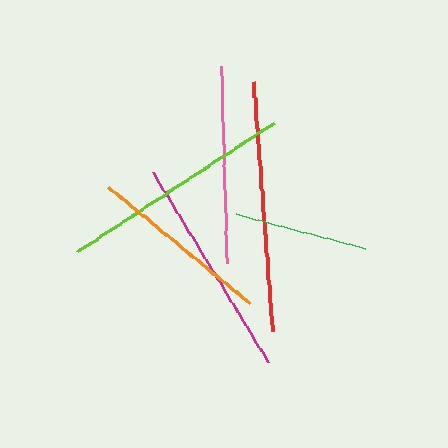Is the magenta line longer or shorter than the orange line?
The magenta line is longer than the orange line.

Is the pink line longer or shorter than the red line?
The red line is longer than the pink line.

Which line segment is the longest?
The red line is the longest at approximately 250 pixels.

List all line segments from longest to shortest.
From longest to shortest: red, lime, magenta, pink, orange, green.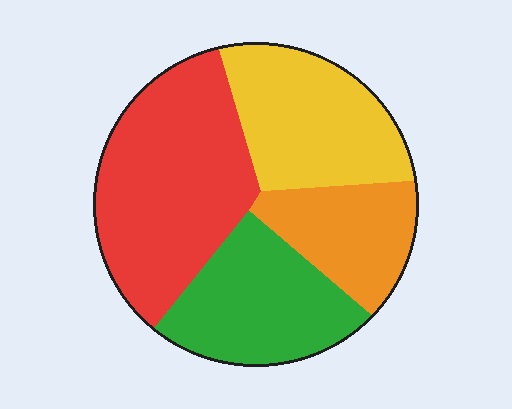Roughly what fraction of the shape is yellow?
Yellow takes up about one quarter (1/4) of the shape.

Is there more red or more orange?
Red.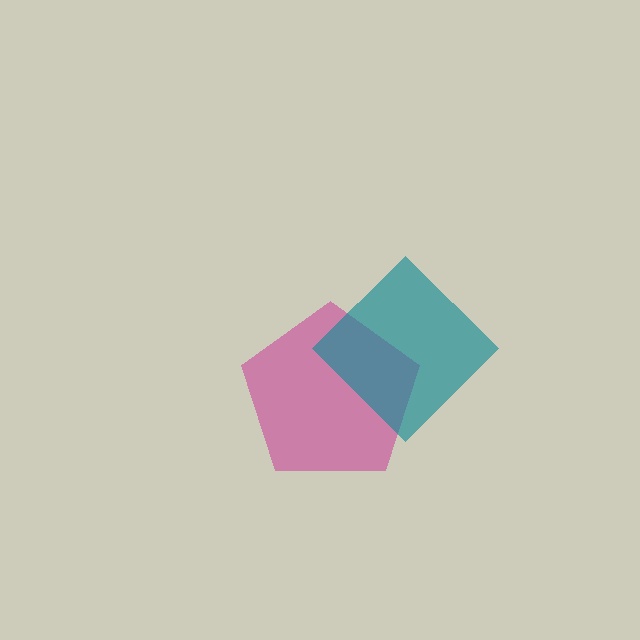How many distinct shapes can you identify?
There are 2 distinct shapes: a magenta pentagon, a teal diamond.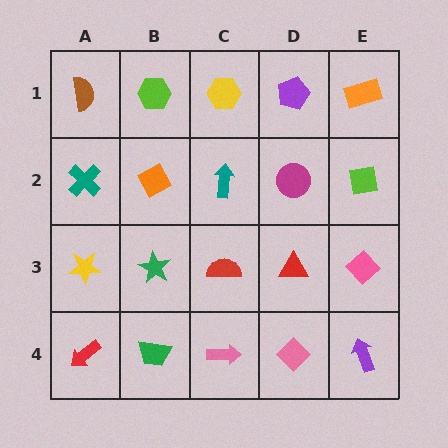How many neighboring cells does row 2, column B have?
4.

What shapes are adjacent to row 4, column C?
A red semicircle (row 3, column C), a green trapezoid (row 4, column B), a pink diamond (row 4, column D).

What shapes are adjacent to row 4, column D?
A red triangle (row 3, column D), a pink arrow (row 4, column C), a purple arrow (row 4, column E).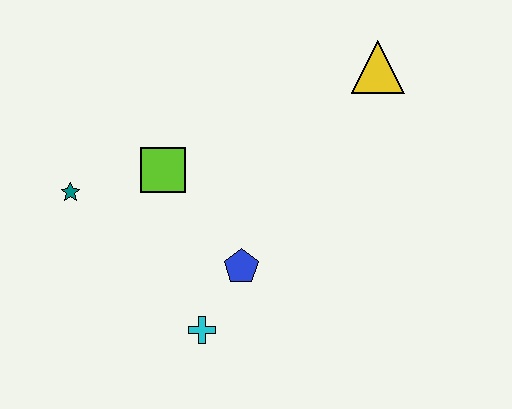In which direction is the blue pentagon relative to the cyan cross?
The blue pentagon is above the cyan cross.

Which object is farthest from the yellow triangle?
The teal star is farthest from the yellow triangle.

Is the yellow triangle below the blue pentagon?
No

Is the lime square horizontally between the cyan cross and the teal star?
Yes